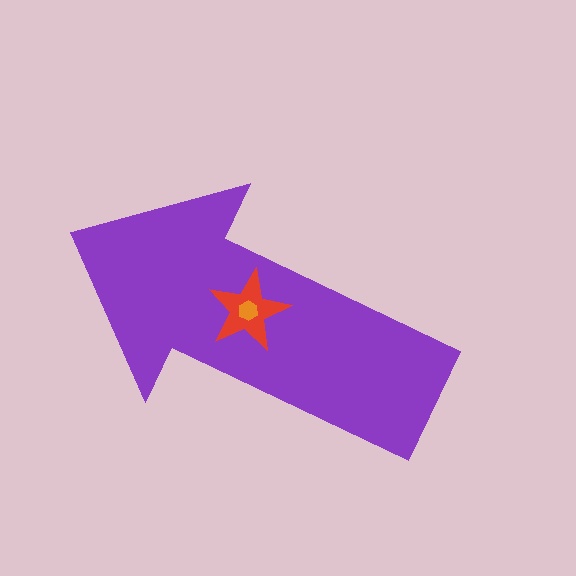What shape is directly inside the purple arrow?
The red star.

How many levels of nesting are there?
3.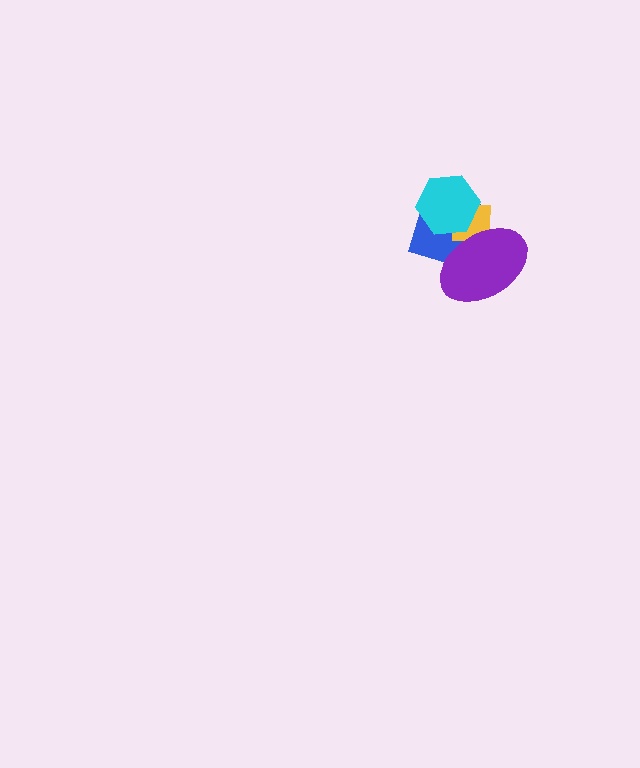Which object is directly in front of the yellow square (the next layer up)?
The cyan hexagon is directly in front of the yellow square.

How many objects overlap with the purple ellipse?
3 objects overlap with the purple ellipse.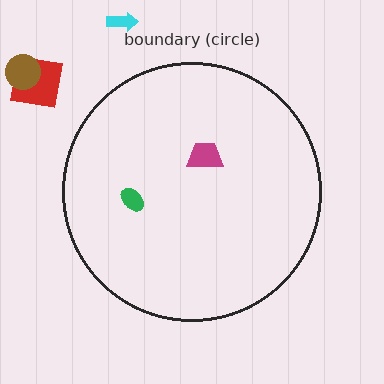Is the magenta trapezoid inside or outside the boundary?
Inside.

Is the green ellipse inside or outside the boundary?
Inside.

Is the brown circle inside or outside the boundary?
Outside.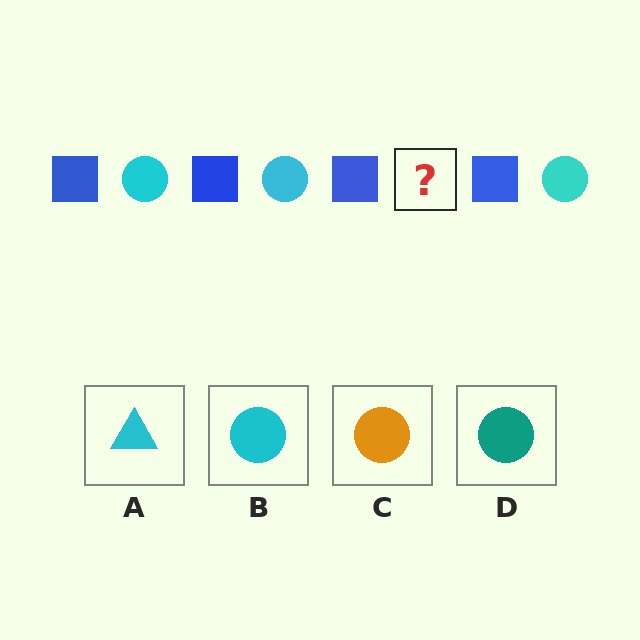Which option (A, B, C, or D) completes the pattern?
B.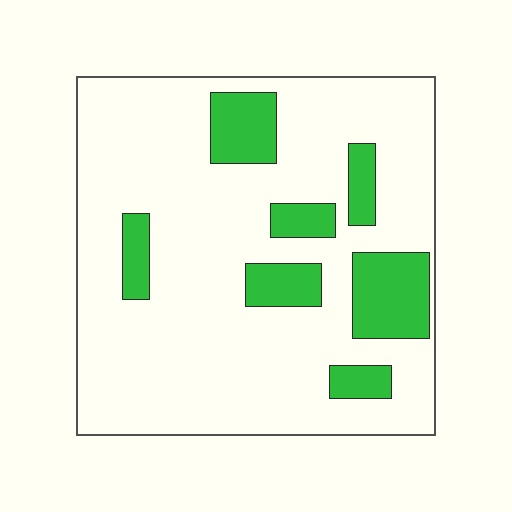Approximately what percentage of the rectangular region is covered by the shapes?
Approximately 20%.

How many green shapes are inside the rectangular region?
7.